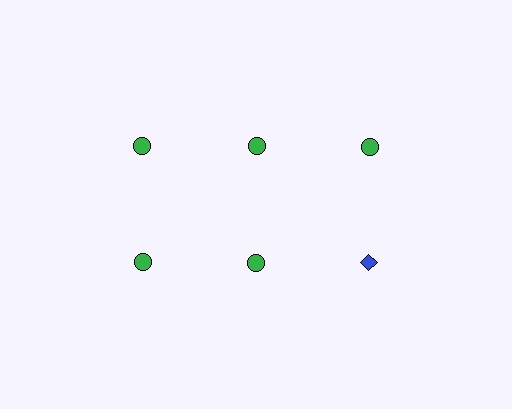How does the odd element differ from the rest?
It differs in both color (blue instead of green) and shape (diamond instead of circle).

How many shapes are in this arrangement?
There are 6 shapes arranged in a grid pattern.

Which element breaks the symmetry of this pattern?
The blue diamond in the second row, center column breaks the symmetry. All other shapes are green circles.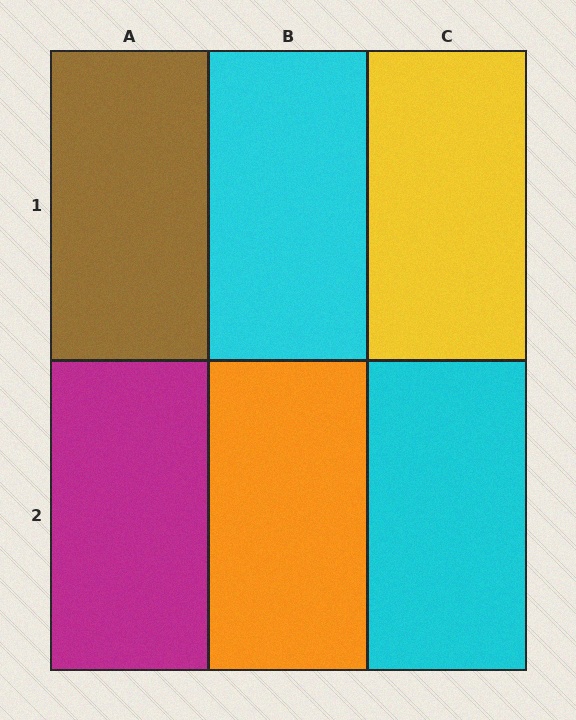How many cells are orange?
1 cell is orange.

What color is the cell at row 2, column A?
Magenta.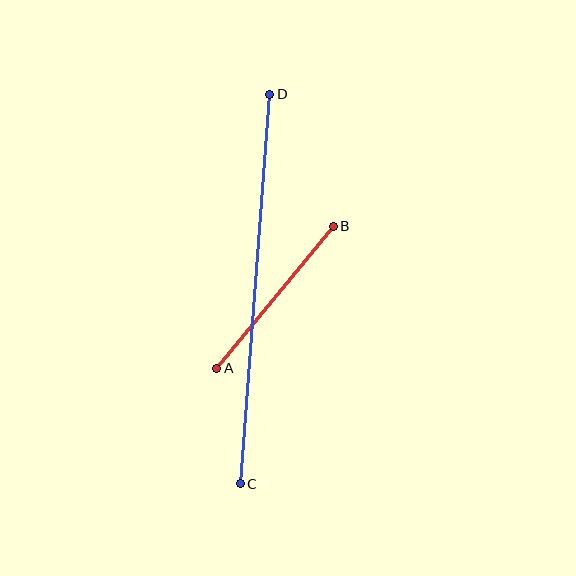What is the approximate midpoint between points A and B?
The midpoint is at approximately (275, 297) pixels.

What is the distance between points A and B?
The distance is approximately 184 pixels.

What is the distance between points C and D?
The distance is approximately 391 pixels.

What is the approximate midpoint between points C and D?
The midpoint is at approximately (255, 289) pixels.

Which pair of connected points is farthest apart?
Points C and D are farthest apart.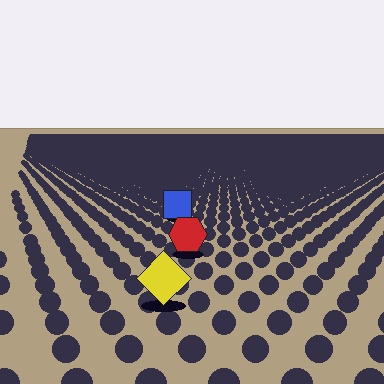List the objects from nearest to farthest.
From nearest to farthest: the yellow diamond, the red hexagon, the blue square.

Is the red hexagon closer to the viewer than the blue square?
Yes. The red hexagon is closer — you can tell from the texture gradient: the ground texture is coarser near it.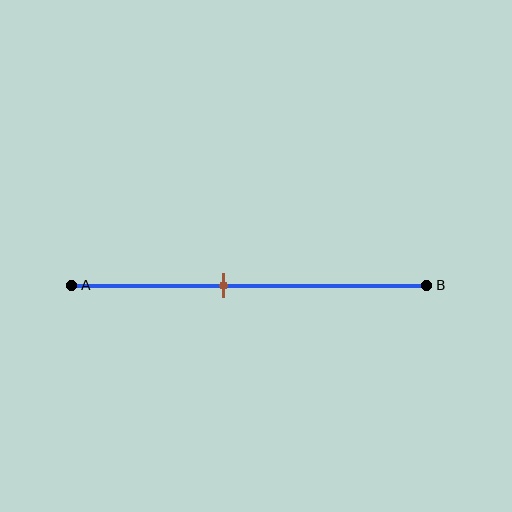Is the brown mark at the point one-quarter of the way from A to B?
No, the mark is at about 45% from A, not at the 25% one-quarter point.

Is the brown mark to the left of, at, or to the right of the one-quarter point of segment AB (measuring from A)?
The brown mark is to the right of the one-quarter point of segment AB.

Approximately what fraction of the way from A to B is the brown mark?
The brown mark is approximately 45% of the way from A to B.